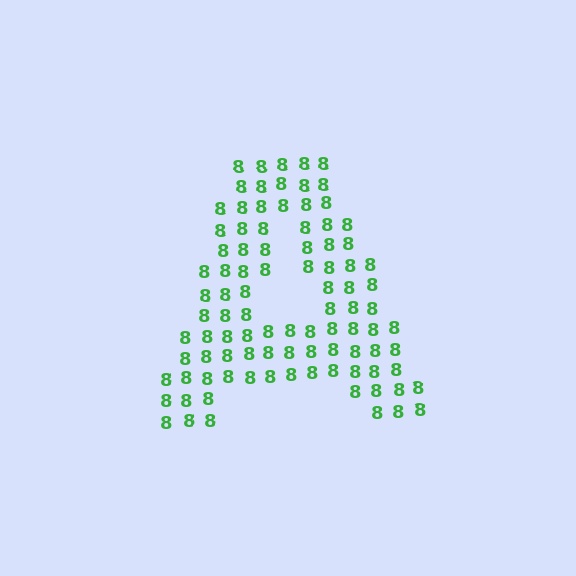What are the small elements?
The small elements are digit 8's.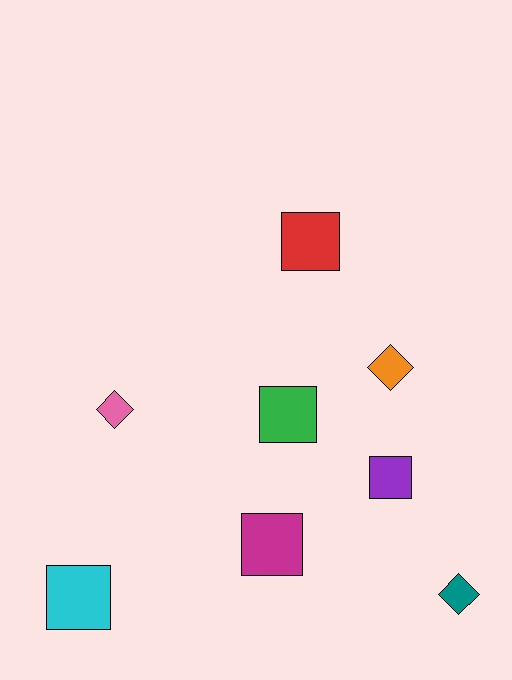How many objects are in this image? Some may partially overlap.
There are 8 objects.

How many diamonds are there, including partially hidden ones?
There are 3 diamonds.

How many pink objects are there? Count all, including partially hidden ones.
There is 1 pink object.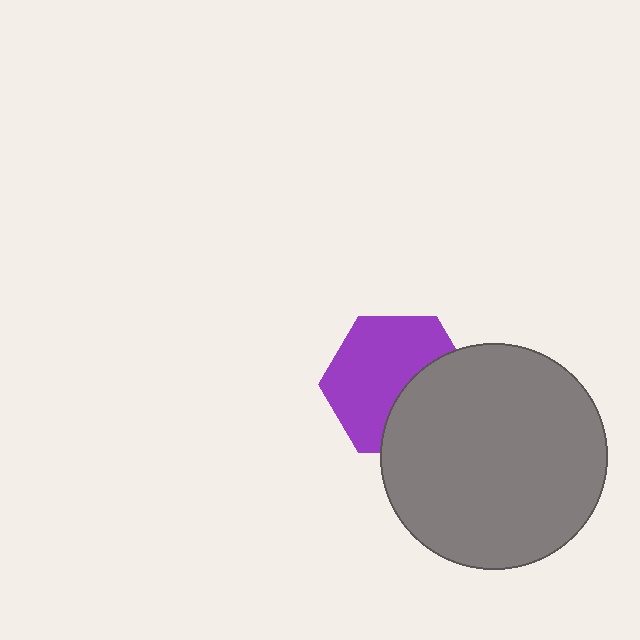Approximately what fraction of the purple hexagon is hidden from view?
Roughly 37% of the purple hexagon is hidden behind the gray circle.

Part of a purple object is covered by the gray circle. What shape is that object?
It is a hexagon.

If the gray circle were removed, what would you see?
You would see the complete purple hexagon.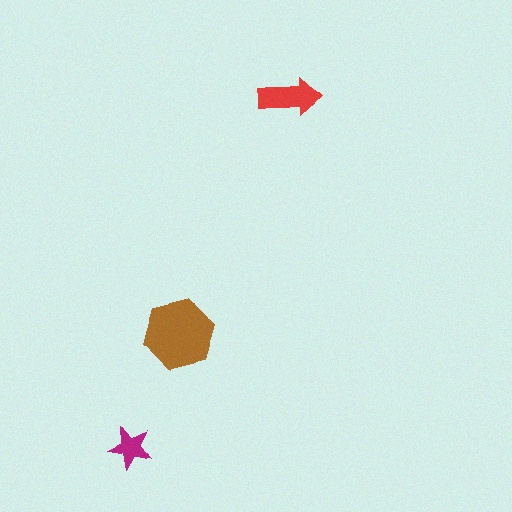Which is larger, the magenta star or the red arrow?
The red arrow.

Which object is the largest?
The brown hexagon.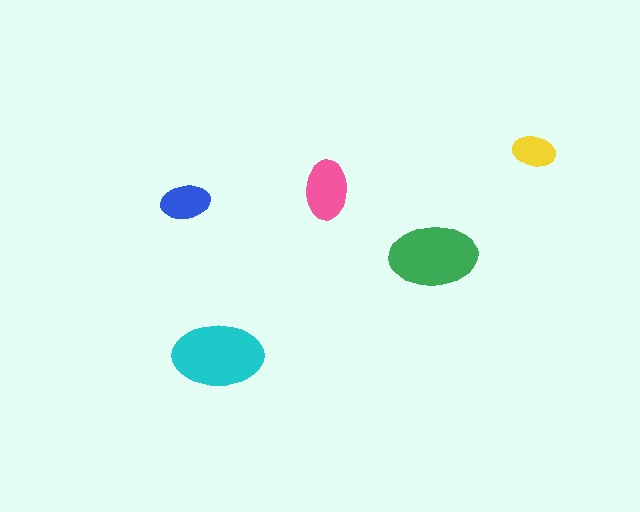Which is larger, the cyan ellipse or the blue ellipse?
The cyan one.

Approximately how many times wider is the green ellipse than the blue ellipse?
About 2 times wider.